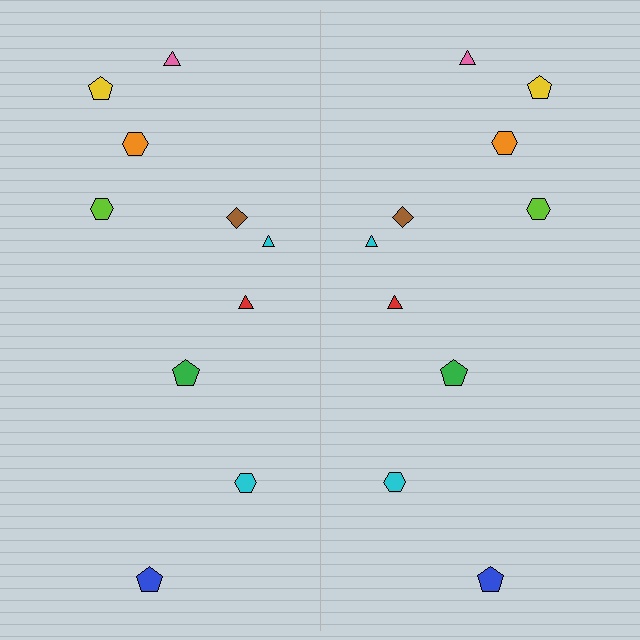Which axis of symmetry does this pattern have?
The pattern has a vertical axis of symmetry running through the center of the image.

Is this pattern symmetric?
Yes, this pattern has bilateral (reflection) symmetry.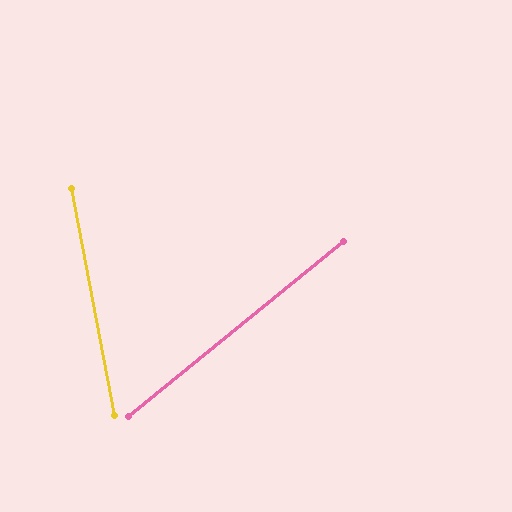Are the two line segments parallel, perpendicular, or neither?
Neither parallel nor perpendicular — they differ by about 62°.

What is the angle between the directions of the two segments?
Approximately 62 degrees.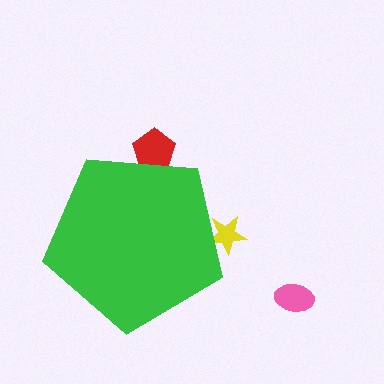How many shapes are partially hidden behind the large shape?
2 shapes are partially hidden.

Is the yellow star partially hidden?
Yes, the yellow star is partially hidden behind the green pentagon.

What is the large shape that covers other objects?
A green pentagon.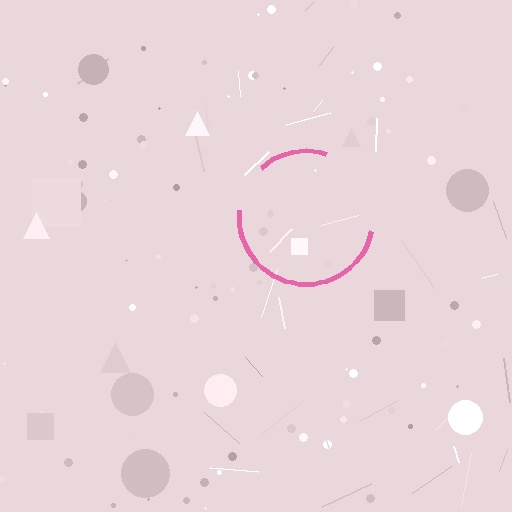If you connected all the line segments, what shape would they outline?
They would outline a circle.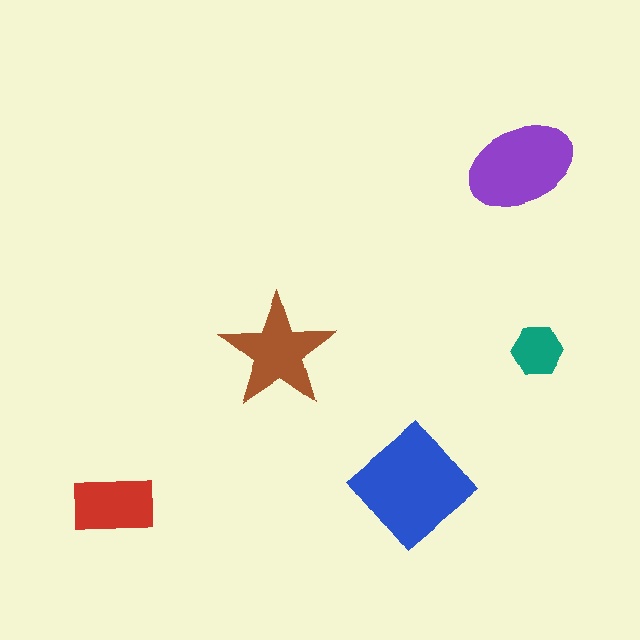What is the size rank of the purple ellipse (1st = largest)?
2nd.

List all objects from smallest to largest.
The teal hexagon, the red rectangle, the brown star, the purple ellipse, the blue diamond.